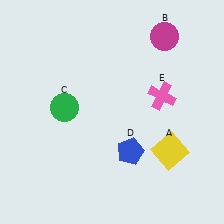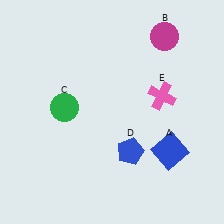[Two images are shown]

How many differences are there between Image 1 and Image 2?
There is 1 difference between the two images.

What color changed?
The square (A) changed from yellow in Image 1 to blue in Image 2.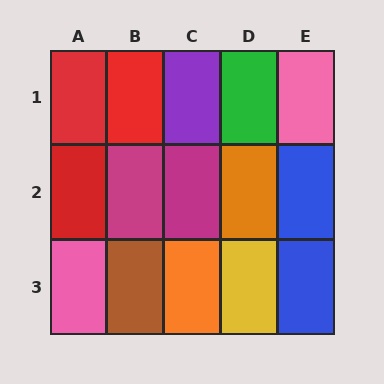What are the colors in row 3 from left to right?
Pink, brown, orange, yellow, blue.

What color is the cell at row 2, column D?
Orange.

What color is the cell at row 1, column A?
Red.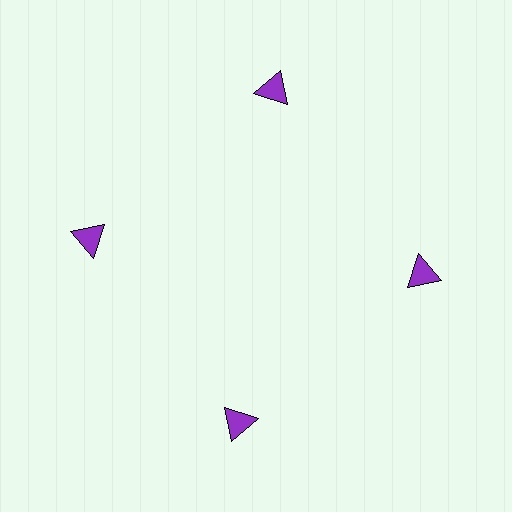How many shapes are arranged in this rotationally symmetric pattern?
There are 4 shapes, arranged in 4 groups of 1.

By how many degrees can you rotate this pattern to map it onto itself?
The pattern maps onto itself every 90 degrees of rotation.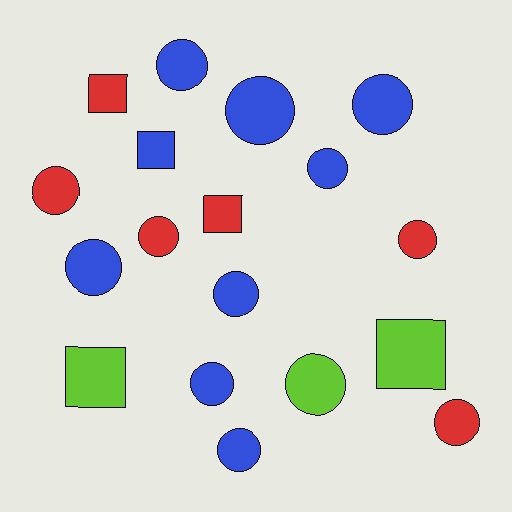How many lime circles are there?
There is 1 lime circle.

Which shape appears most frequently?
Circle, with 13 objects.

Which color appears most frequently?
Blue, with 9 objects.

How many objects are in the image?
There are 18 objects.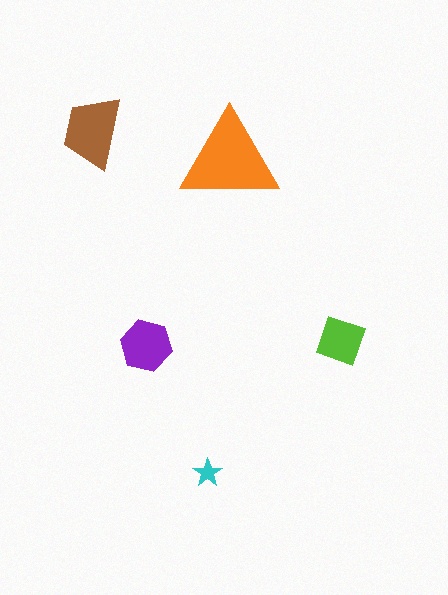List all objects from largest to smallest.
The orange triangle, the brown trapezoid, the purple hexagon, the lime square, the cyan star.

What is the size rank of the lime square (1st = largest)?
4th.